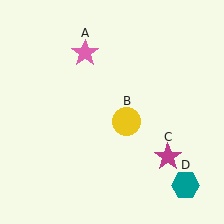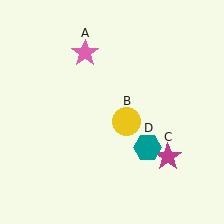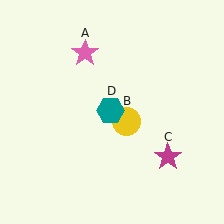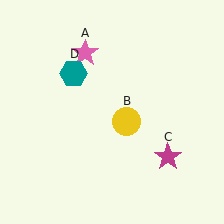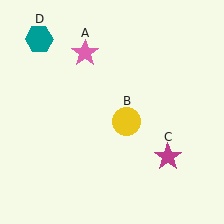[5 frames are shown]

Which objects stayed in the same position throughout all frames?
Pink star (object A) and yellow circle (object B) and magenta star (object C) remained stationary.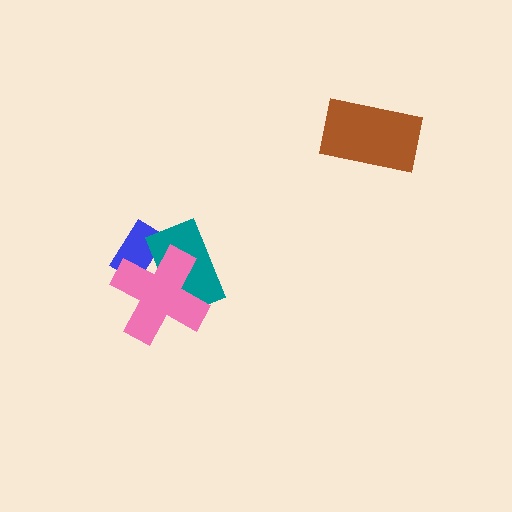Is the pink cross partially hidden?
No, no other shape covers it.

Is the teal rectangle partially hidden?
Yes, it is partially covered by another shape.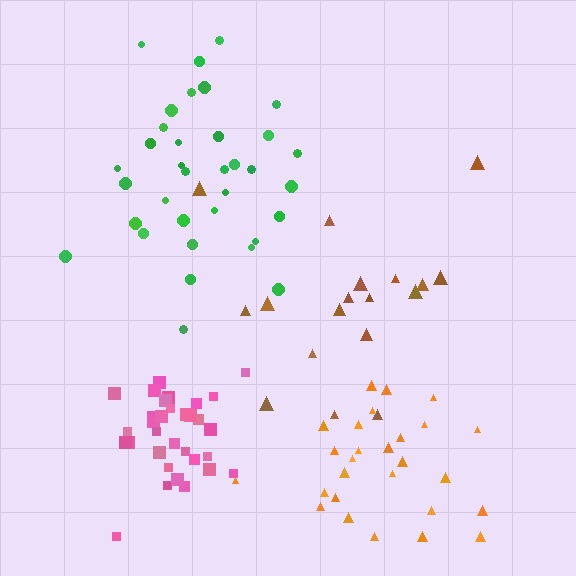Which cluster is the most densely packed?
Pink.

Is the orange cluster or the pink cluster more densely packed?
Pink.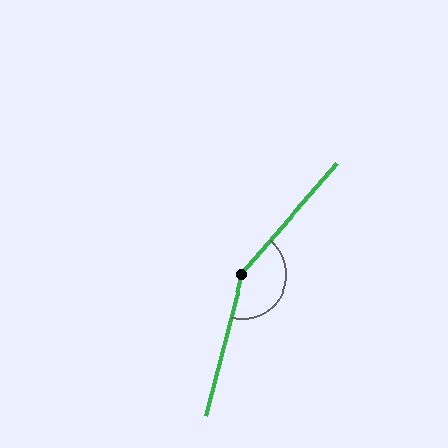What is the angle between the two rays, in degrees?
Approximately 154 degrees.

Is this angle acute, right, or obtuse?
It is obtuse.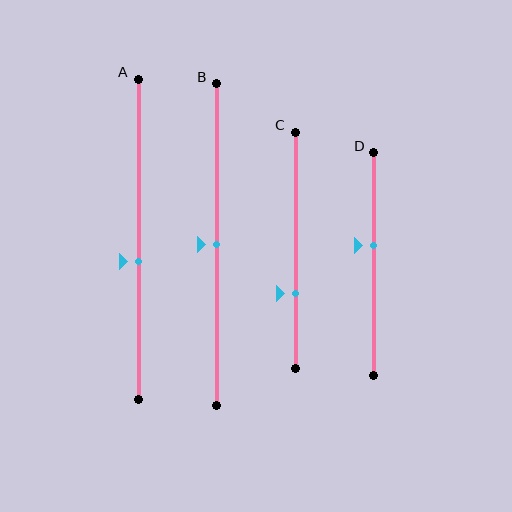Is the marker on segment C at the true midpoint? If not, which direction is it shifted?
No, the marker on segment C is shifted downward by about 18% of the segment length.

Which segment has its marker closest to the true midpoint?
Segment B has its marker closest to the true midpoint.